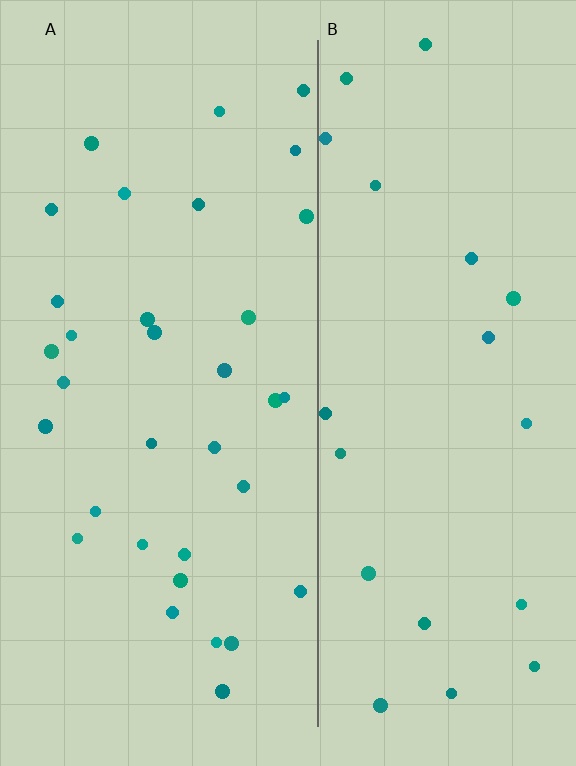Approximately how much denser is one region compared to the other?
Approximately 1.6× — region A over region B.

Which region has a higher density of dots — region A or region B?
A (the left).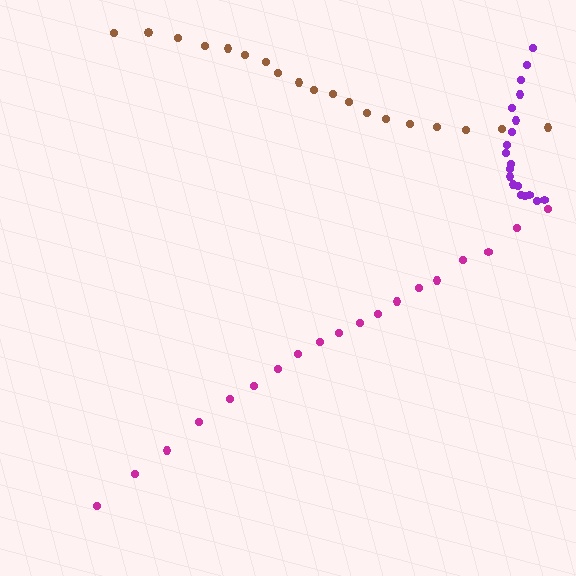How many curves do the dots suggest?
There are 3 distinct paths.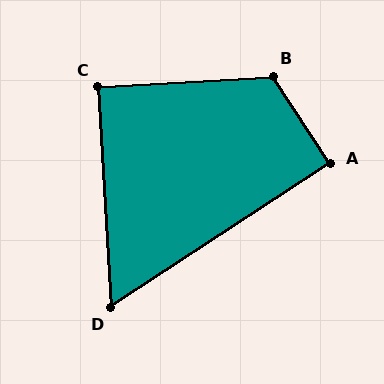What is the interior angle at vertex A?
Approximately 90 degrees (approximately right).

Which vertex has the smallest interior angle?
D, at approximately 60 degrees.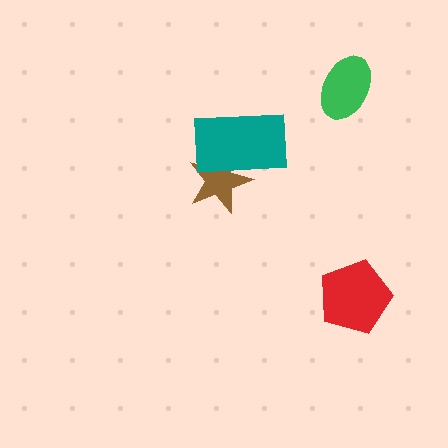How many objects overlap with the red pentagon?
0 objects overlap with the red pentagon.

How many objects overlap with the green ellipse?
0 objects overlap with the green ellipse.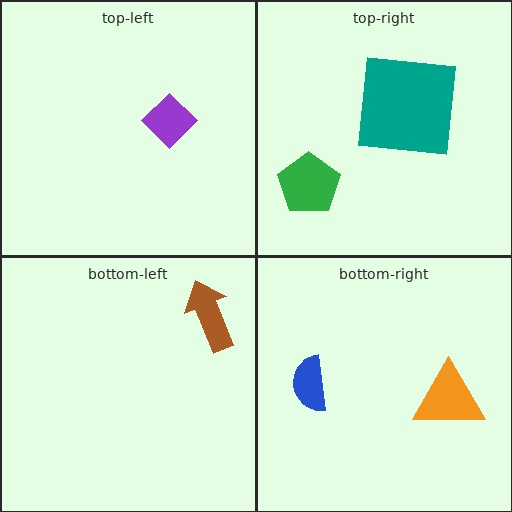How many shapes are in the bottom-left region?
1.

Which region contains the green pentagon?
The top-right region.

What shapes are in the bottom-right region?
The orange triangle, the blue semicircle.